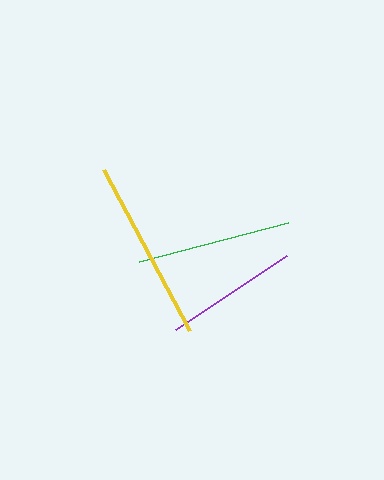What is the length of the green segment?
The green segment is approximately 154 pixels long.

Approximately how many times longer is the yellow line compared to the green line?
The yellow line is approximately 1.2 times the length of the green line.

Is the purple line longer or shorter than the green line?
The green line is longer than the purple line.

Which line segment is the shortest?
The purple line is the shortest at approximately 133 pixels.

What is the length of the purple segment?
The purple segment is approximately 133 pixels long.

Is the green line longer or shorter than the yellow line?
The yellow line is longer than the green line.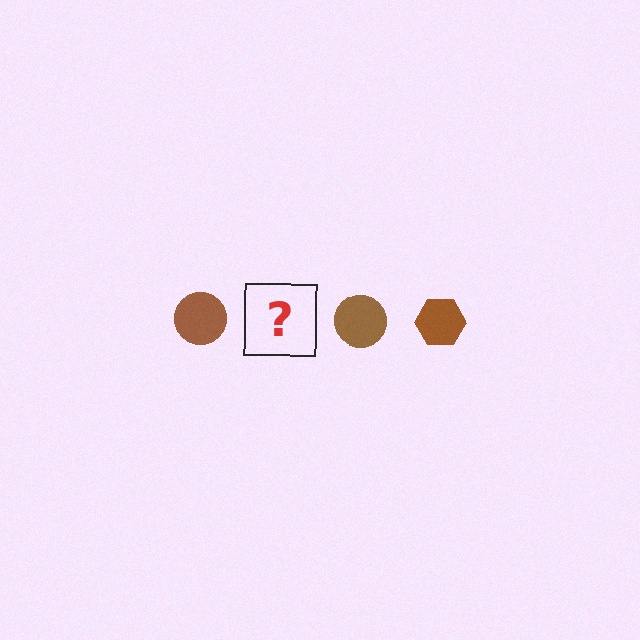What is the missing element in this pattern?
The missing element is a brown hexagon.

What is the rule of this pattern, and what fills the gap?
The rule is that the pattern cycles through circle, hexagon shapes in brown. The gap should be filled with a brown hexagon.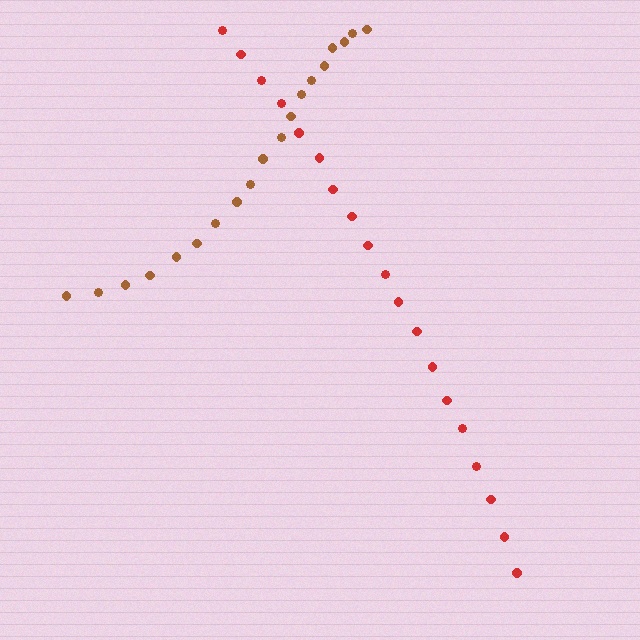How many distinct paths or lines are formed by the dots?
There are 2 distinct paths.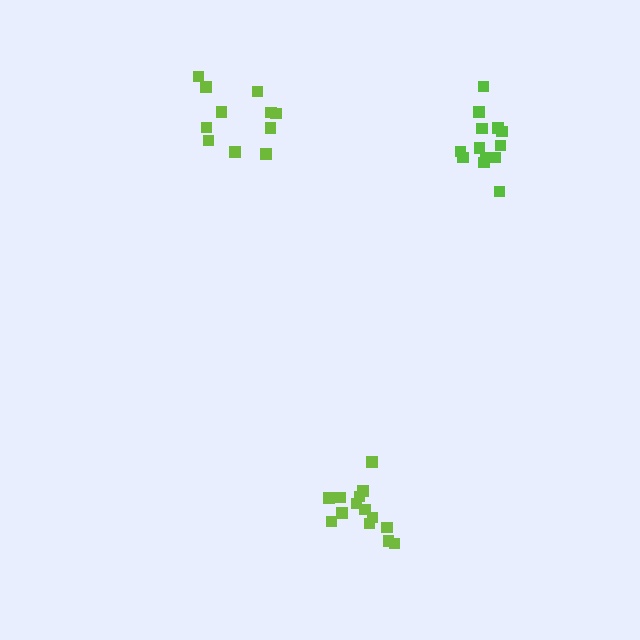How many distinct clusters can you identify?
There are 3 distinct clusters.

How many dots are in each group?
Group 1: 15 dots, Group 2: 13 dots, Group 3: 11 dots (39 total).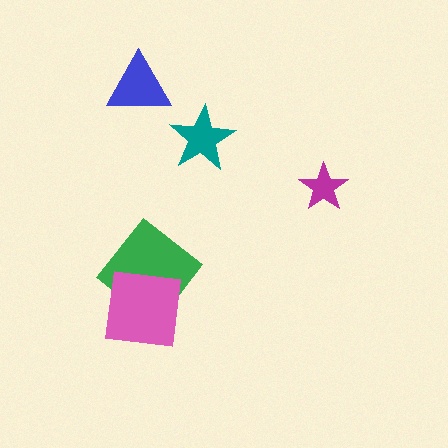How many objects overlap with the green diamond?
1 object overlaps with the green diamond.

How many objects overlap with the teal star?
0 objects overlap with the teal star.